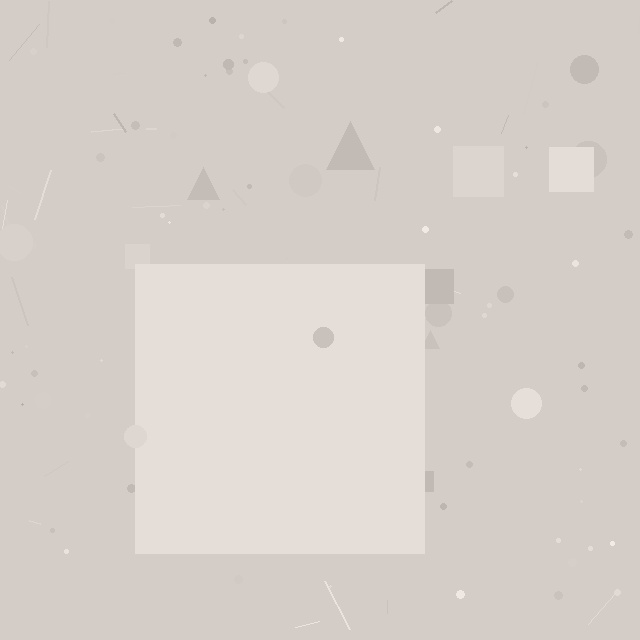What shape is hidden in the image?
A square is hidden in the image.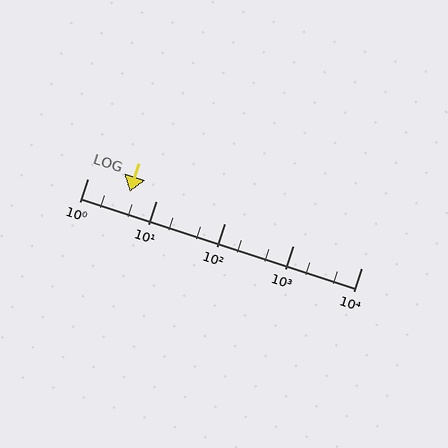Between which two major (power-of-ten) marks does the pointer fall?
The pointer is between 1 and 10.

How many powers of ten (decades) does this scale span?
The scale spans 4 decades, from 1 to 10000.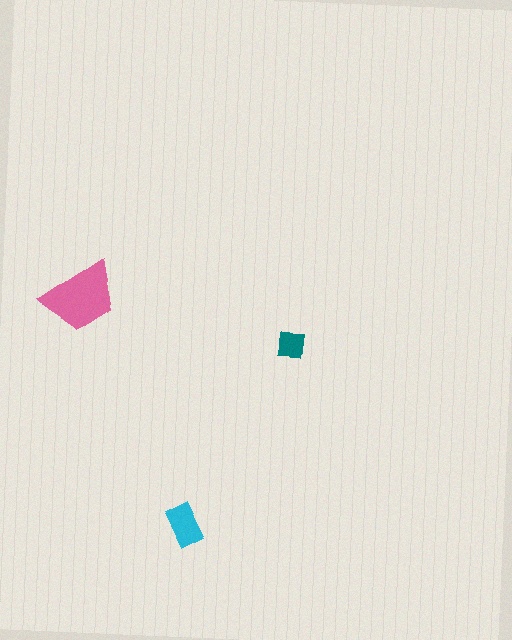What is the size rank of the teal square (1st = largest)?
3rd.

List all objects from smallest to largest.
The teal square, the cyan rectangle, the pink trapezoid.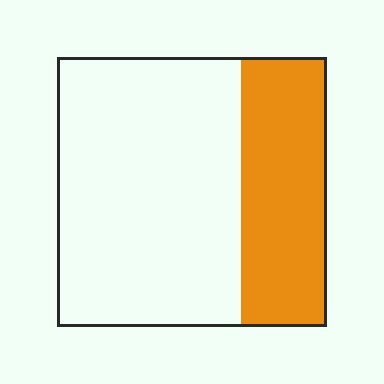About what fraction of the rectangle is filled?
About one third (1/3).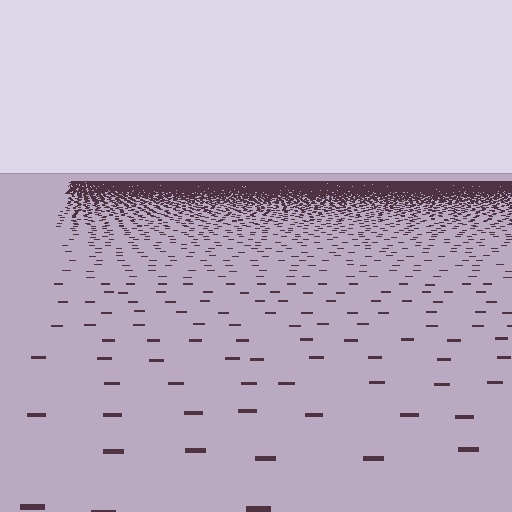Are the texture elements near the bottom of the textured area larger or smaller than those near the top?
Larger. Near the bottom, elements are closer to the viewer and appear at a bigger on-screen size.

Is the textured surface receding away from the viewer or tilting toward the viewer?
The surface is receding away from the viewer. Texture elements get smaller and denser toward the top.